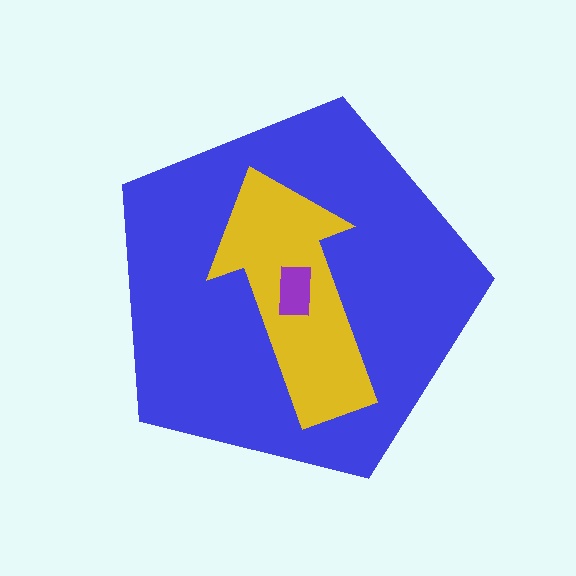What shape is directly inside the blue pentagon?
The yellow arrow.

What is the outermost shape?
The blue pentagon.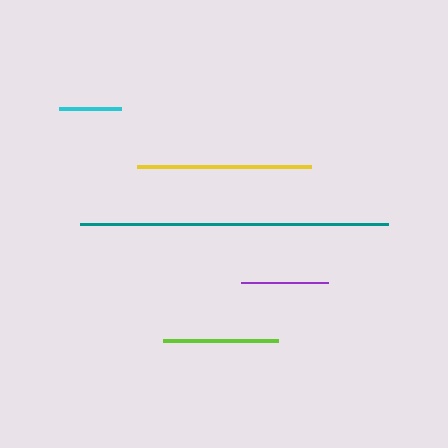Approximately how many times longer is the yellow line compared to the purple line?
The yellow line is approximately 2.0 times the length of the purple line.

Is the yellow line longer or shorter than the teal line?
The teal line is longer than the yellow line.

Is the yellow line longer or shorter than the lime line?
The yellow line is longer than the lime line.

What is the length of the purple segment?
The purple segment is approximately 87 pixels long.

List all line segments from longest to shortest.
From longest to shortest: teal, yellow, lime, purple, cyan.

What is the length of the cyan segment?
The cyan segment is approximately 63 pixels long.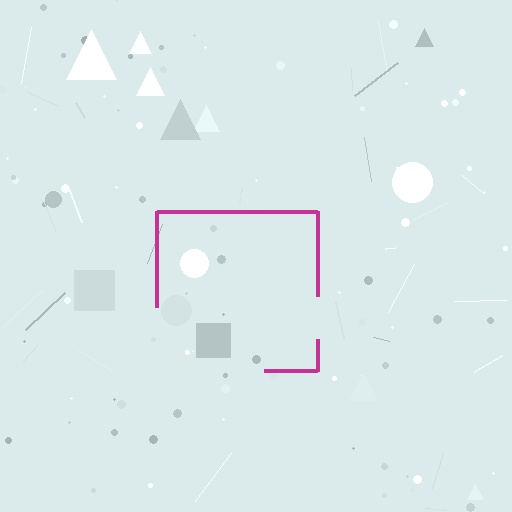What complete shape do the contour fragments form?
The contour fragments form a square.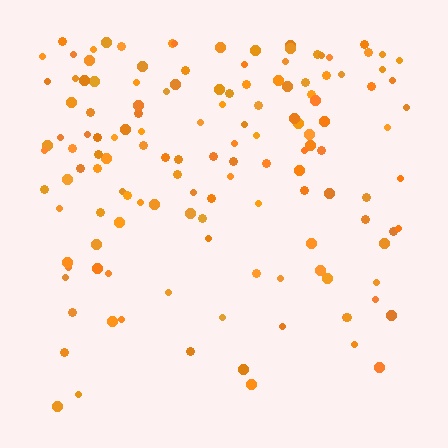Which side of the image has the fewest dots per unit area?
The bottom.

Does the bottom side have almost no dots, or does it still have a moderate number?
Still a moderate number, just noticeably fewer than the top.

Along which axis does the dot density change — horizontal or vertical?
Vertical.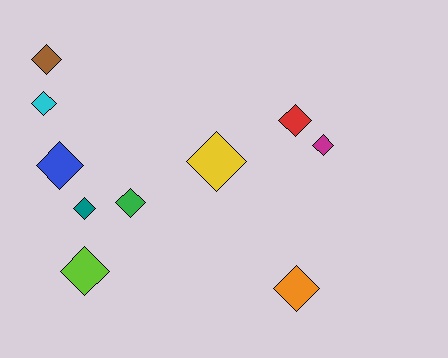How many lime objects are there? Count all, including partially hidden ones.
There is 1 lime object.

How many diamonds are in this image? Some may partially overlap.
There are 10 diamonds.